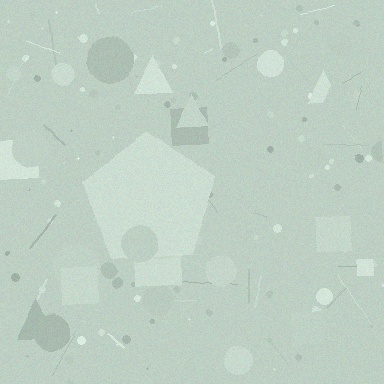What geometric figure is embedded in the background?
A pentagon is embedded in the background.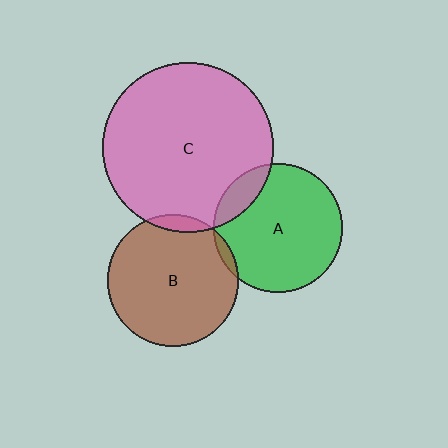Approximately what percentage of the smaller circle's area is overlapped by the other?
Approximately 5%.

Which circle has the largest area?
Circle C (pink).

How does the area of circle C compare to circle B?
Approximately 1.7 times.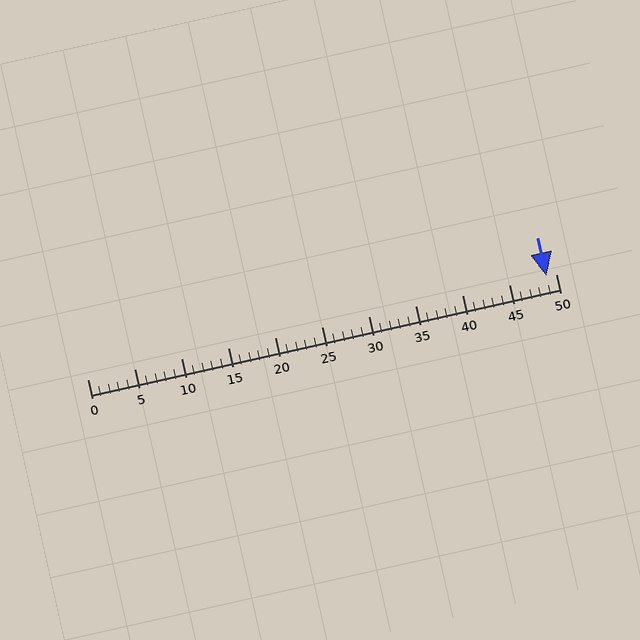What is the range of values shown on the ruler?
The ruler shows values from 0 to 50.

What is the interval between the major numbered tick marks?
The major tick marks are spaced 5 units apart.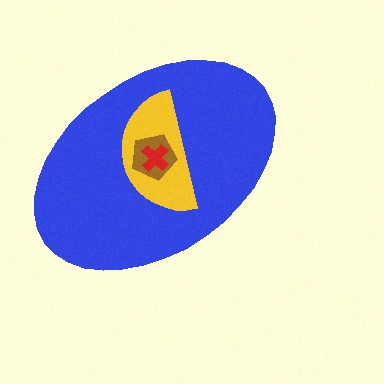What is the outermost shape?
The blue ellipse.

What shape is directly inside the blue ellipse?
The yellow semicircle.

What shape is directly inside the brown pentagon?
The red cross.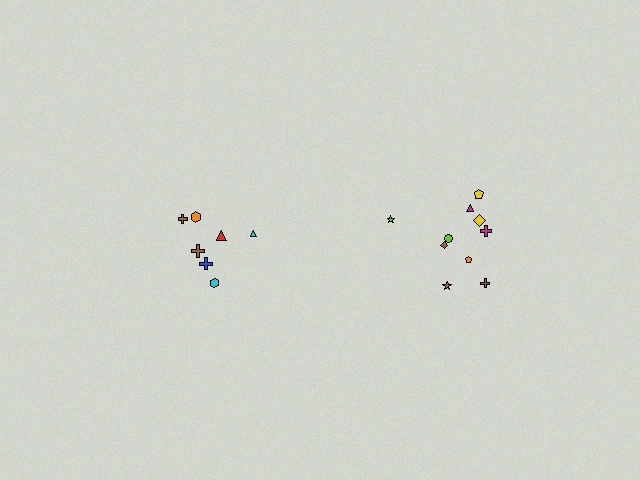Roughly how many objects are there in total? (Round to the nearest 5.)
Roughly 15 objects in total.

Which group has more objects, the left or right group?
The right group.